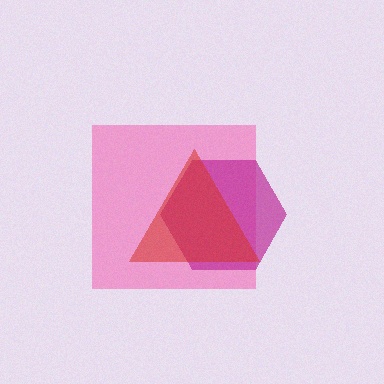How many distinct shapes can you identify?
There are 3 distinct shapes: a pink square, a magenta hexagon, a red triangle.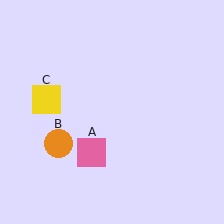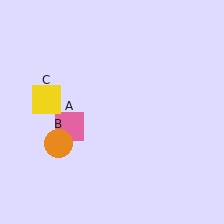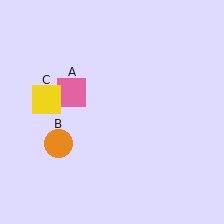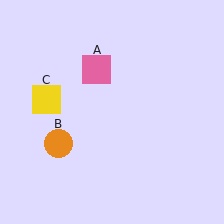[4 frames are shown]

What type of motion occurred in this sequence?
The pink square (object A) rotated clockwise around the center of the scene.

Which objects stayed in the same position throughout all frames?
Orange circle (object B) and yellow square (object C) remained stationary.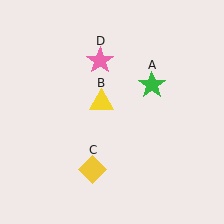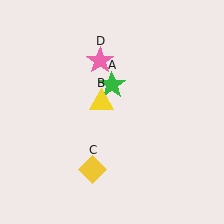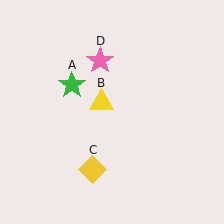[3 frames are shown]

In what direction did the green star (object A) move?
The green star (object A) moved left.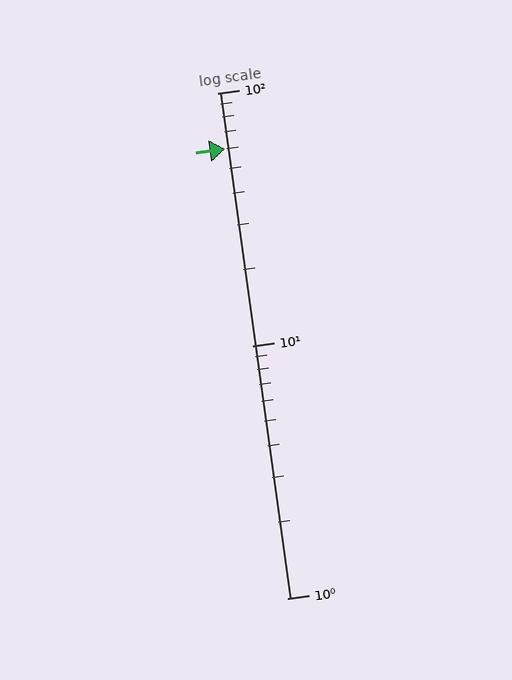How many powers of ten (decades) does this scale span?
The scale spans 2 decades, from 1 to 100.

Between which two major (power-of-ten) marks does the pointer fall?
The pointer is between 10 and 100.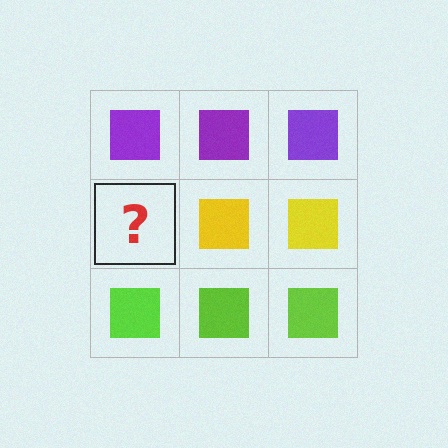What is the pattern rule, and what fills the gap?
The rule is that each row has a consistent color. The gap should be filled with a yellow square.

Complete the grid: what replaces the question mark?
The question mark should be replaced with a yellow square.